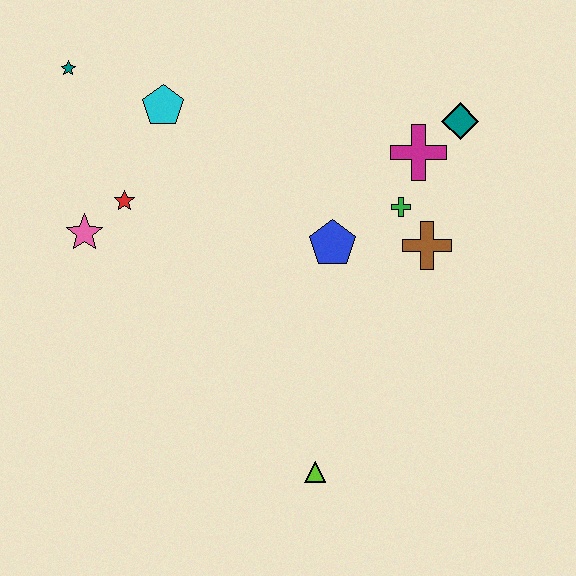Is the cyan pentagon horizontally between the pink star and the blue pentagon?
Yes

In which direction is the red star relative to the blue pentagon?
The red star is to the left of the blue pentagon.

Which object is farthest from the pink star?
The teal diamond is farthest from the pink star.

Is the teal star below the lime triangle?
No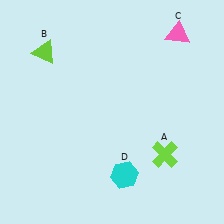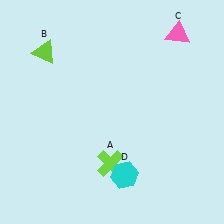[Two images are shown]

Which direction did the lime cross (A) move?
The lime cross (A) moved left.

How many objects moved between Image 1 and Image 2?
1 object moved between the two images.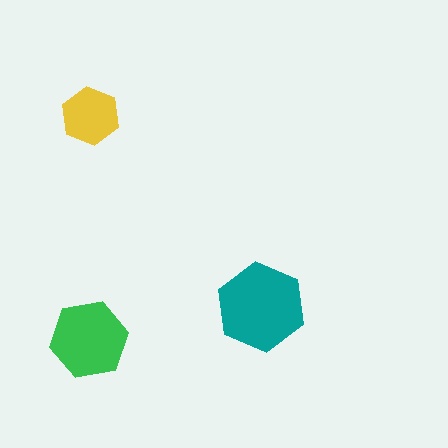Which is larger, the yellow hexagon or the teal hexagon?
The teal one.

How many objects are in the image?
There are 3 objects in the image.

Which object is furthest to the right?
The teal hexagon is rightmost.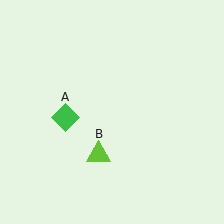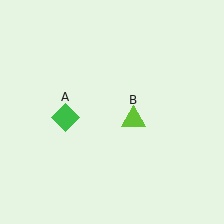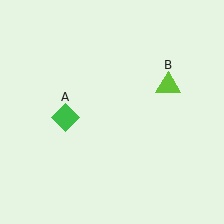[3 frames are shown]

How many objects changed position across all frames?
1 object changed position: lime triangle (object B).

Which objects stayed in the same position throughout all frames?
Green diamond (object A) remained stationary.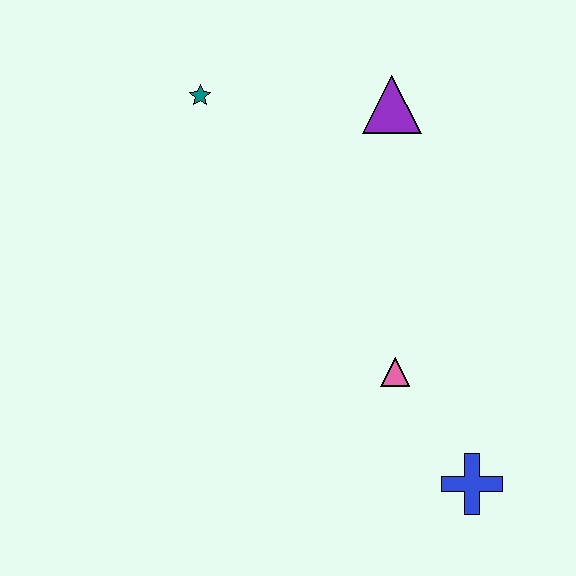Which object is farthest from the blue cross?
The teal star is farthest from the blue cross.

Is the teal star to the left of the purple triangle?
Yes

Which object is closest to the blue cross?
The pink triangle is closest to the blue cross.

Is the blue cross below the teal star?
Yes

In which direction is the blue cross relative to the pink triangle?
The blue cross is below the pink triangle.